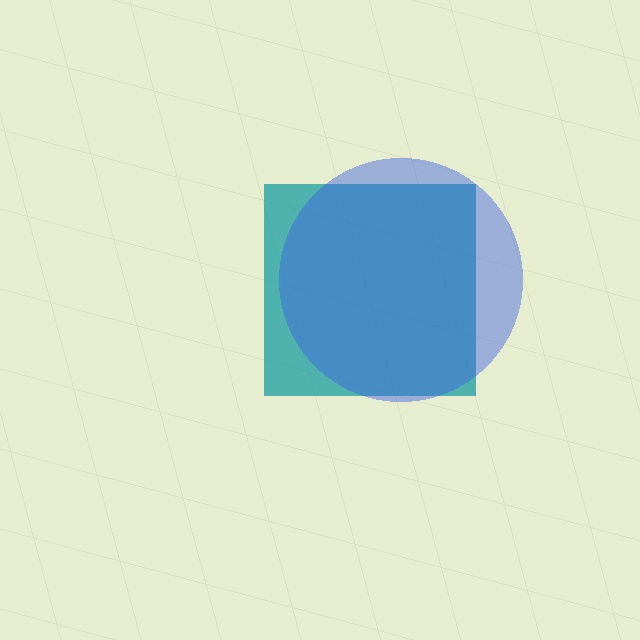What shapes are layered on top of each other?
The layered shapes are: a teal square, a blue circle.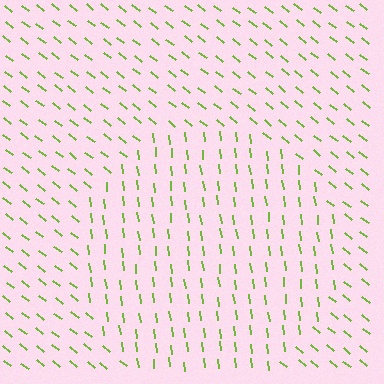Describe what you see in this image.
The image is filled with small lime line segments. A circle region in the image has lines oriented differently from the surrounding lines, creating a visible texture boundary.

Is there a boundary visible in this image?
Yes, there is a texture boundary formed by a change in line orientation.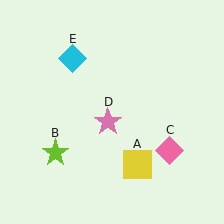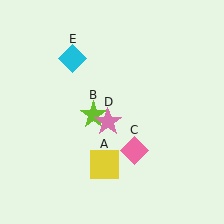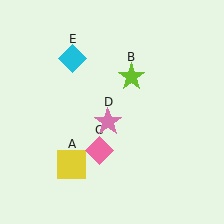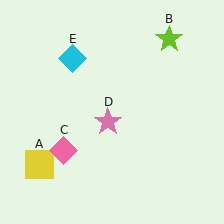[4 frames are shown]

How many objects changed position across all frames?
3 objects changed position: yellow square (object A), lime star (object B), pink diamond (object C).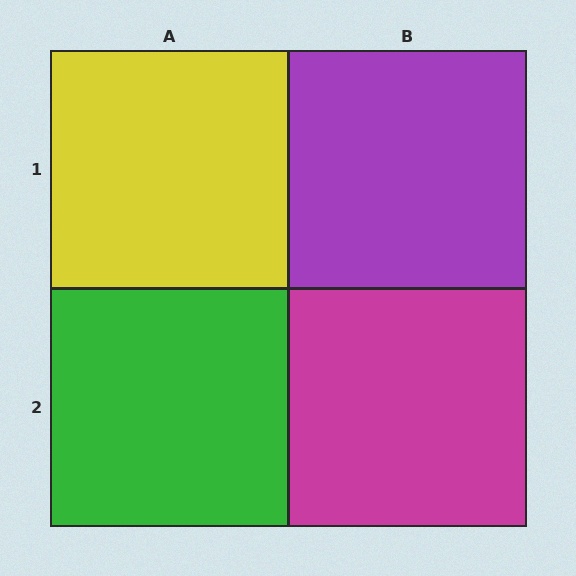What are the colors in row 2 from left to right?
Green, magenta.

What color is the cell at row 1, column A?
Yellow.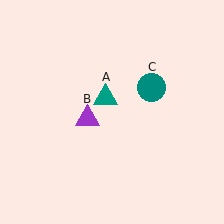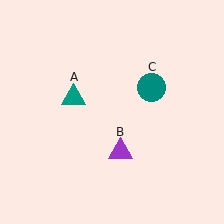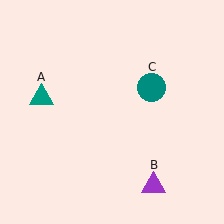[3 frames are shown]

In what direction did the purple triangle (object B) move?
The purple triangle (object B) moved down and to the right.